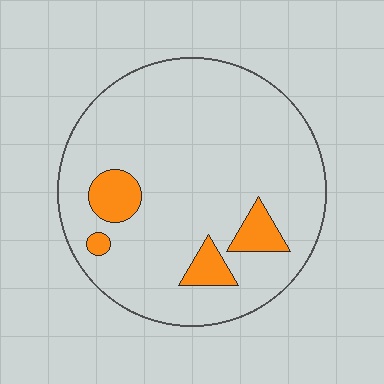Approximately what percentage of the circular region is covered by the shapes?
Approximately 10%.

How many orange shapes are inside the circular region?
4.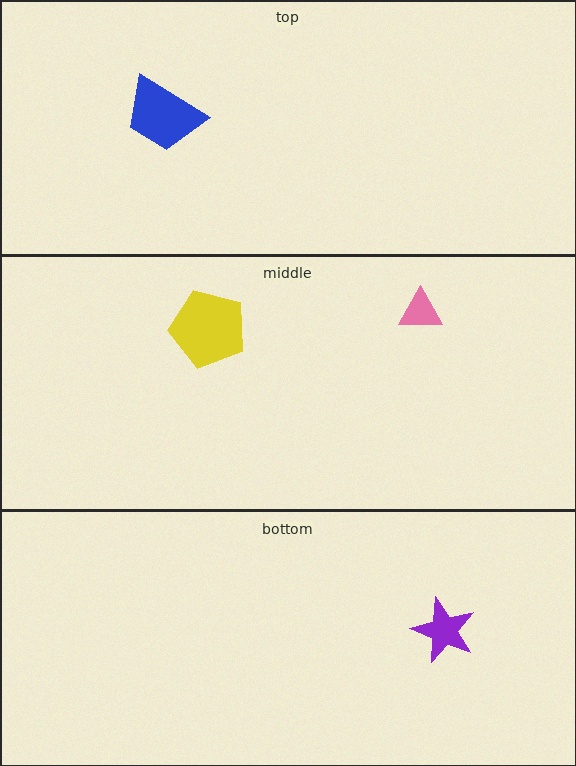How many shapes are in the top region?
1.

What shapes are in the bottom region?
The purple star.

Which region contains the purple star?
The bottom region.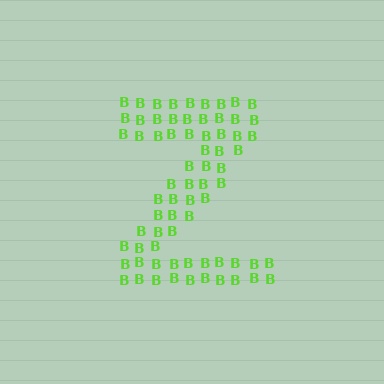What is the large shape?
The large shape is the letter Z.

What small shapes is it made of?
It is made of small letter B's.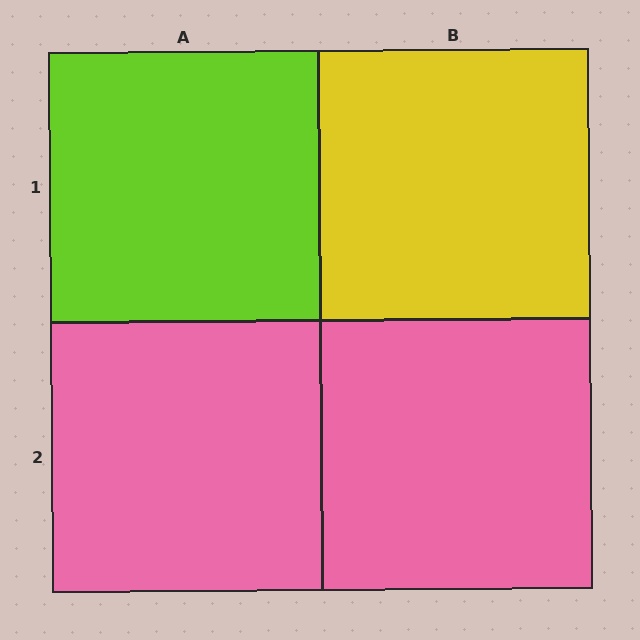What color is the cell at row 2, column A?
Pink.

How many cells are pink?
2 cells are pink.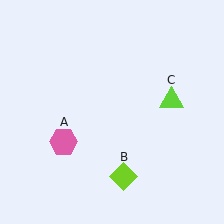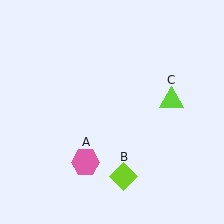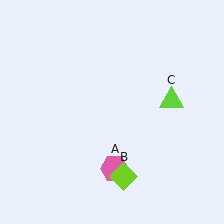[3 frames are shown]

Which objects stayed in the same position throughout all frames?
Lime diamond (object B) and lime triangle (object C) remained stationary.